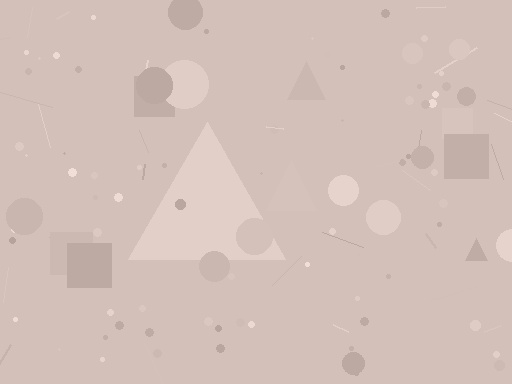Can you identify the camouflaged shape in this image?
The camouflaged shape is a triangle.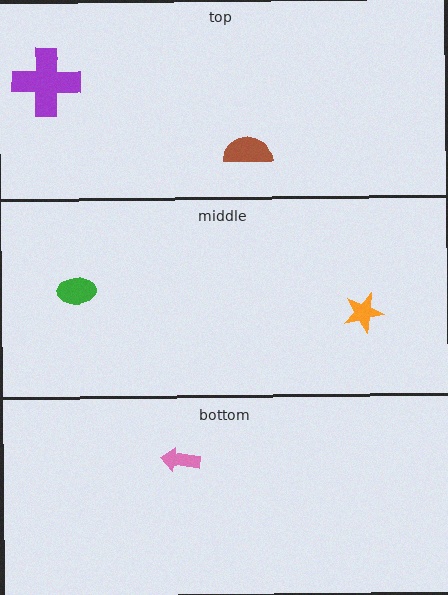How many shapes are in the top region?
2.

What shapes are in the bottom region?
The pink arrow.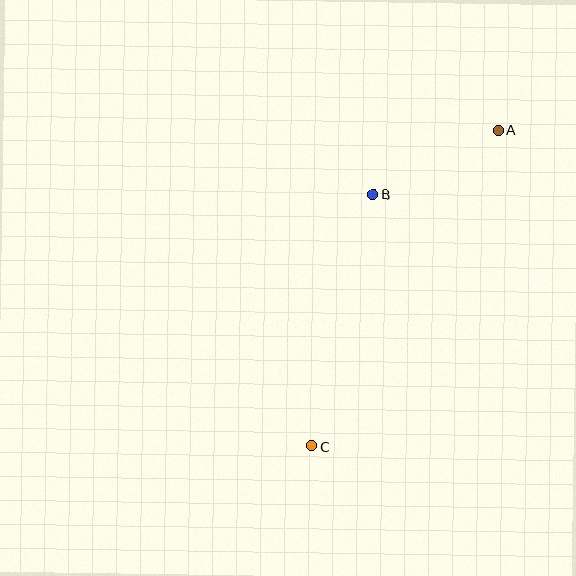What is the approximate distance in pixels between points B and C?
The distance between B and C is approximately 259 pixels.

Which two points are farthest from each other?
Points A and C are farthest from each other.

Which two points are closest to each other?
Points A and B are closest to each other.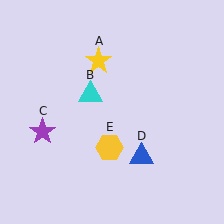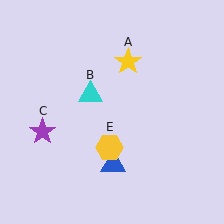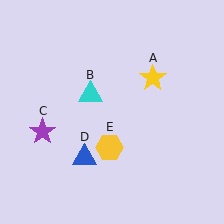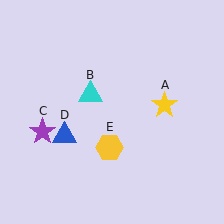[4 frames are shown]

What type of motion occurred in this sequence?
The yellow star (object A), blue triangle (object D) rotated clockwise around the center of the scene.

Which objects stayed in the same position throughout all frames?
Cyan triangle (object B) and purple star (object C) and yellow hexagon (object E) remained stationary.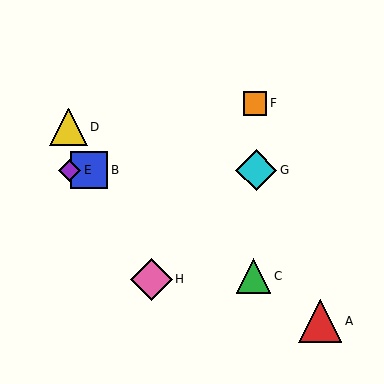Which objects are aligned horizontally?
Objects B, E, G are aligned horizontally.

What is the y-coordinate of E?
Object E is at y≈170.